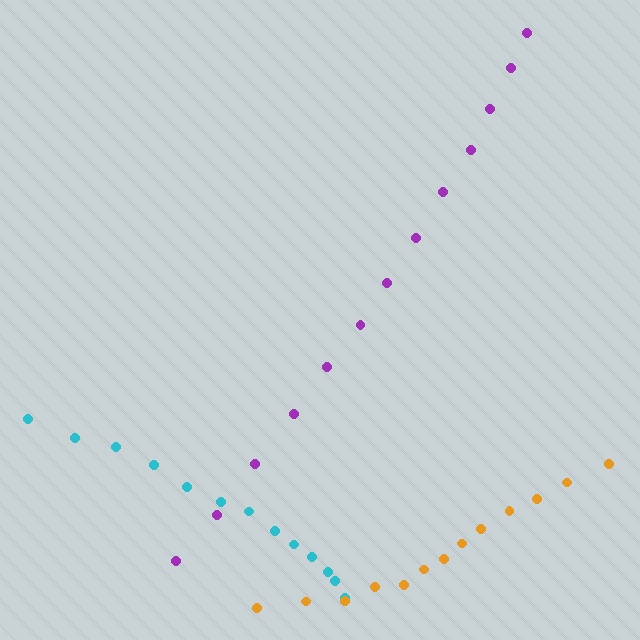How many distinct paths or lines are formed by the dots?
There are 3 distinct paths.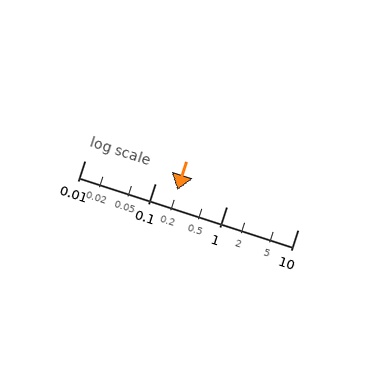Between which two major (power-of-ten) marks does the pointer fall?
The pointer is between 0.1 and 1.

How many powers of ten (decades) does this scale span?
The scale spans 3 decades, from 0.01 to 10.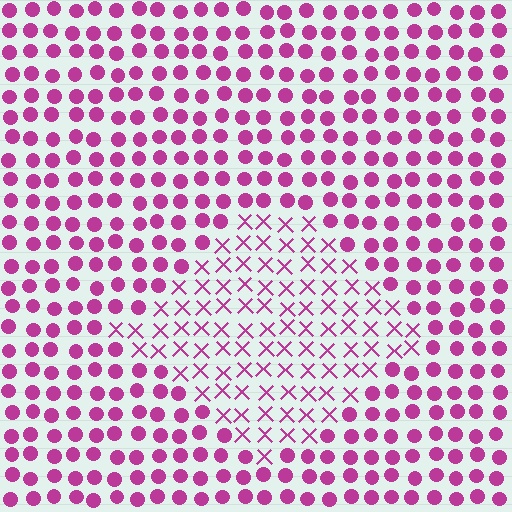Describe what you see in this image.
The image is filled with small magenta elements arranged in a uniform grid. A diamond-shaped region contains X marks, while the surrounding area contains circles. The boundary is defined purely by the change in element shape.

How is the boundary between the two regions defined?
The boundary is defined by a change in element shape: X marks inside vs. circles outside. All elements share the same color and spacing.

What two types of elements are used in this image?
The image uses X marks inside the diamond region and circles outside it.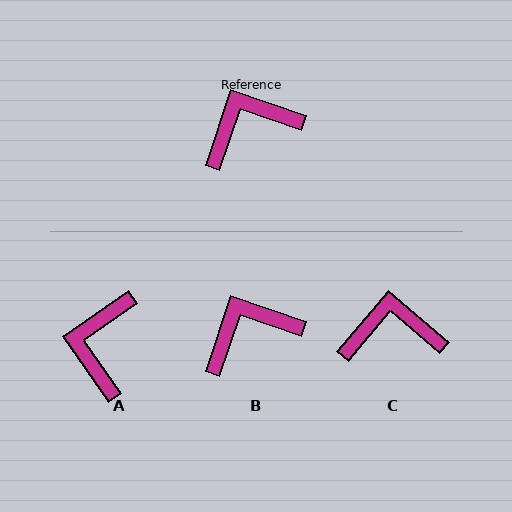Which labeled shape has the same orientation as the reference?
B.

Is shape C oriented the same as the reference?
No, it is off by about 22 degrees.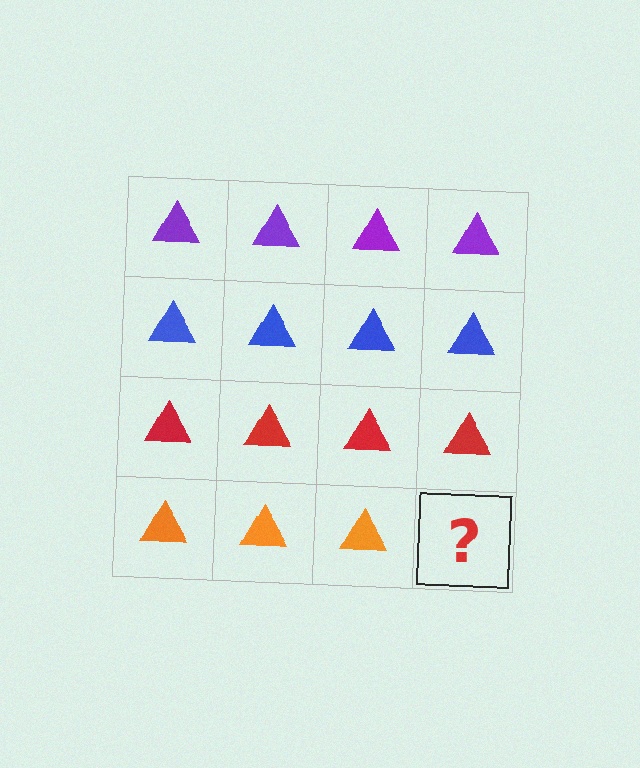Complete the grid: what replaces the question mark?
The question mark should be replaced with an orange triangle.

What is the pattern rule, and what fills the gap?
The rule is that each row has a consistent color. The gap should be filled with an orange triangle.